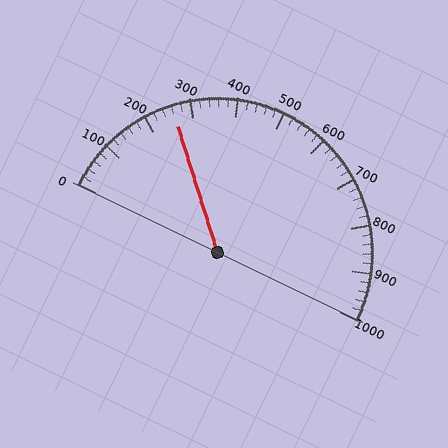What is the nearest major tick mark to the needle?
The nearest major tick mark is 300.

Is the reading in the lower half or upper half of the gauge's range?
The reading is in the lower half of the range (0 to 1000).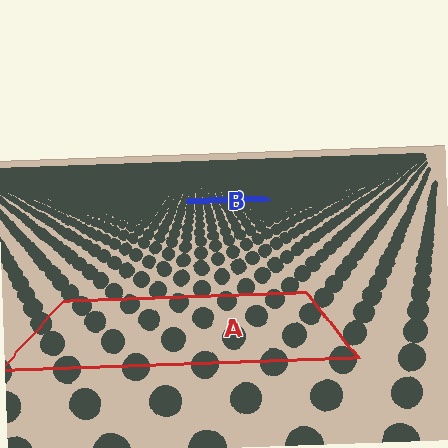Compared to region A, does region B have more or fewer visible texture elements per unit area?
Region B has more texture elements per unit area — they are packed more densely because it is farther away.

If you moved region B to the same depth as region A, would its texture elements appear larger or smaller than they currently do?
They would appear larger. At a closer depth, the same texture elements are projected at a bigger on-screen size.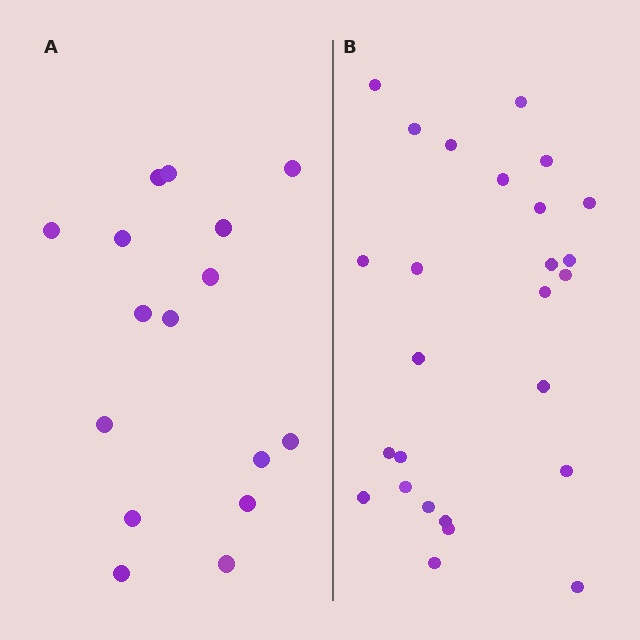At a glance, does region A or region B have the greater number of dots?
Region B (the right region) has more dots.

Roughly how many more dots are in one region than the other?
Region B has roughly 10 or so more dots than region A.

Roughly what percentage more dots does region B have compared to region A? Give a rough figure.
About 60% more.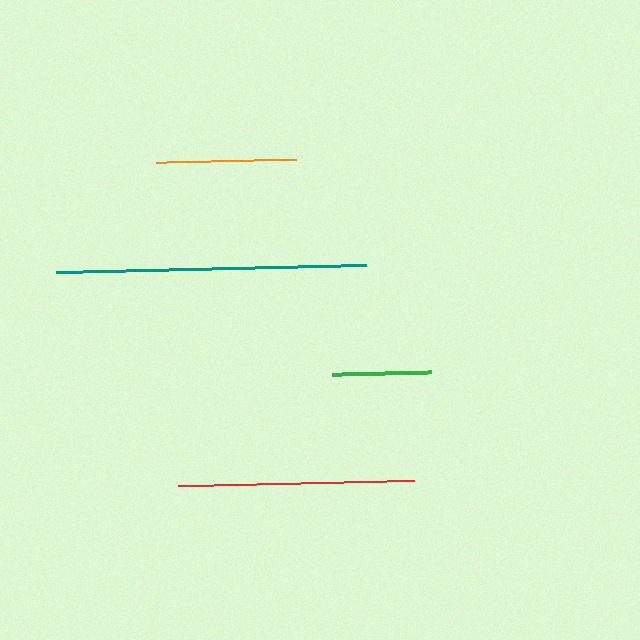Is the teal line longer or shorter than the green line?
The teal line is longer than the green line.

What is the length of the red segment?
The red segment is approximately 236 pixels long.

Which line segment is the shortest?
The green line is the shortest at approximately 99 pixels.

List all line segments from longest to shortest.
From longest to shortest: teal, red, orange, green.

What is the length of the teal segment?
The teal segment is approximately 310 pixels long.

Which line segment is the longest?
The teal line is the longest at approximately 310 pixels.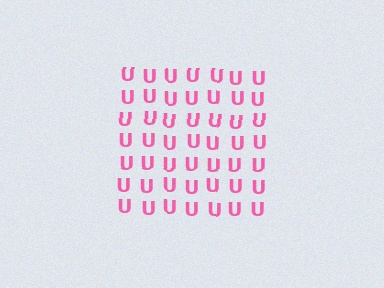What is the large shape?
The large shape is a square.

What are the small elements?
The small elements are letter U's.